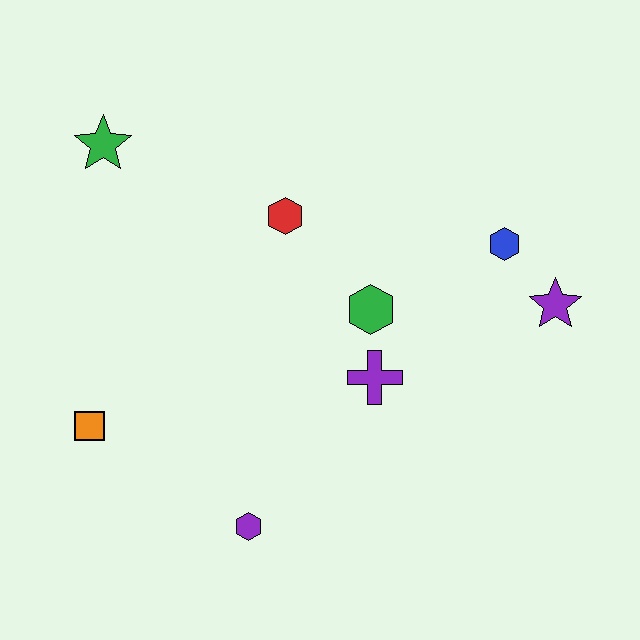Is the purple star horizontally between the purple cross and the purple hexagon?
No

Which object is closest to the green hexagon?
The purple cross is closest to the green hexagon.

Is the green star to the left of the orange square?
No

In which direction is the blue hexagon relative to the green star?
The blue hexagon is to the right of the green star.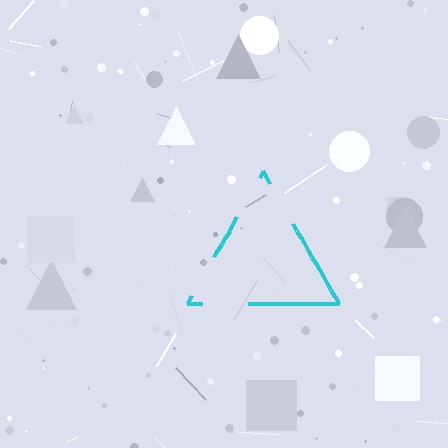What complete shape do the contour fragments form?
The contour fragments form a triangle.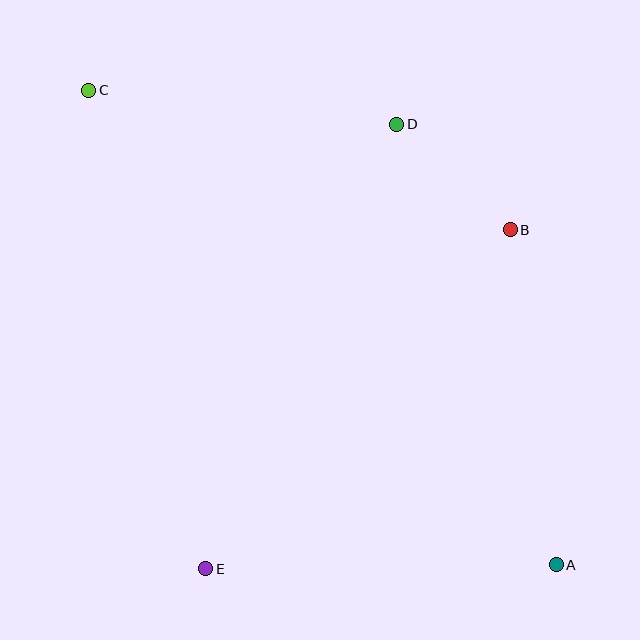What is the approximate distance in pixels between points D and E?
The distance between D and E is approximately 484 pixels.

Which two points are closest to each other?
Points B and D are closest to each other.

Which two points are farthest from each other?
Points A and C are farthest from each other.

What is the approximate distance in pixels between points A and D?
The distance between A and D is approximately 469 pixels.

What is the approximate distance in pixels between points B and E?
The distance between B and E is approximately 456 pixels.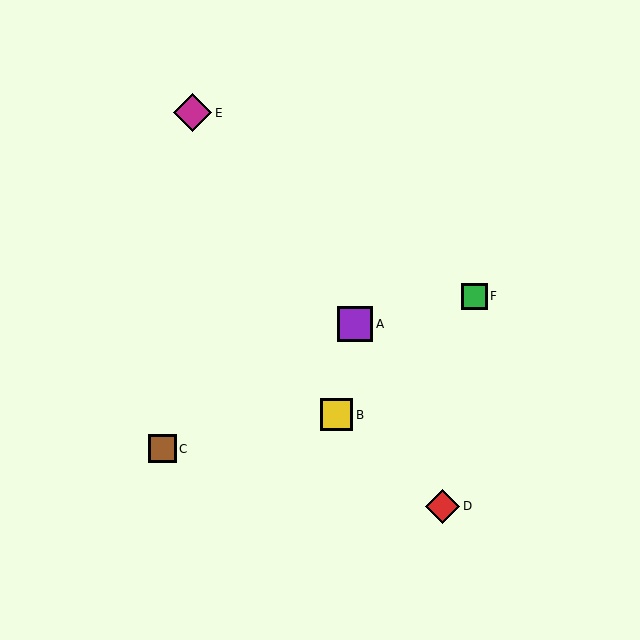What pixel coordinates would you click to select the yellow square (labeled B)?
Click at (336, 415) to select the yellow square B.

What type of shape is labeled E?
Shape E is a magenta diamond.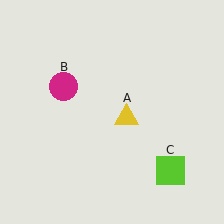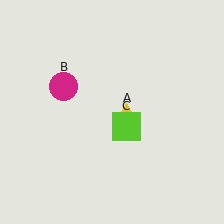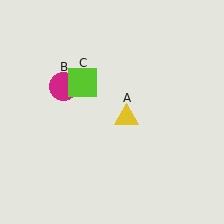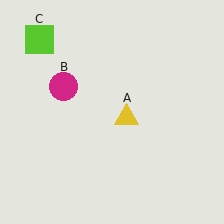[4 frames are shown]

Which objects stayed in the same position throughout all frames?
Yellow triangle (object A) and magenta circle (object B) remained stationary.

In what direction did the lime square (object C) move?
The lime square (object C) moved up and to the left.